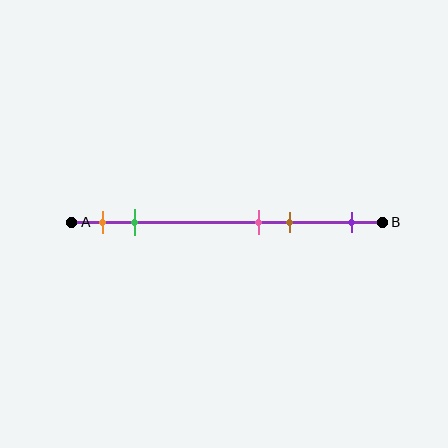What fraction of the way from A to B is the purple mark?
The purple mark is approximately 90% (0.9) of the way from A to B.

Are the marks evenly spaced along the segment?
No, the marks are not evenly spaced.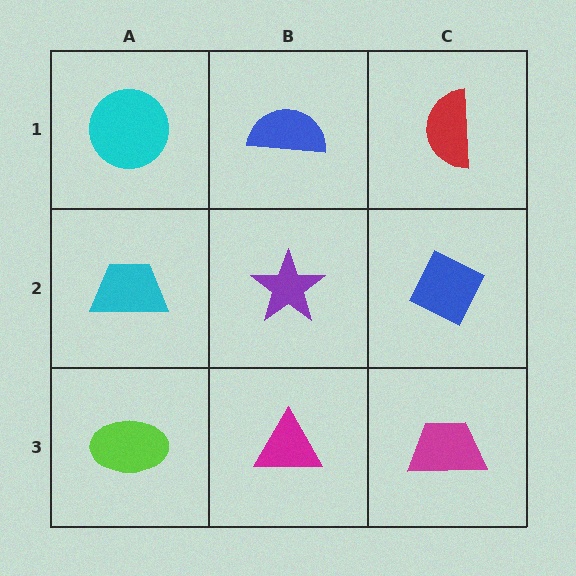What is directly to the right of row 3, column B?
A magenta trapezoid.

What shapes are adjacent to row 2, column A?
A cyan circle (row 1, column A), a lime ellipse (row 3, column A), a purple star (row 2, column B).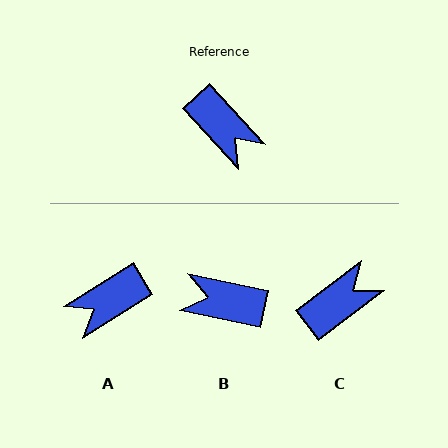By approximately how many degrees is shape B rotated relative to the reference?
Approximately 144 degrees clockwise.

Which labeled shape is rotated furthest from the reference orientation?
B, about 144 degrees away.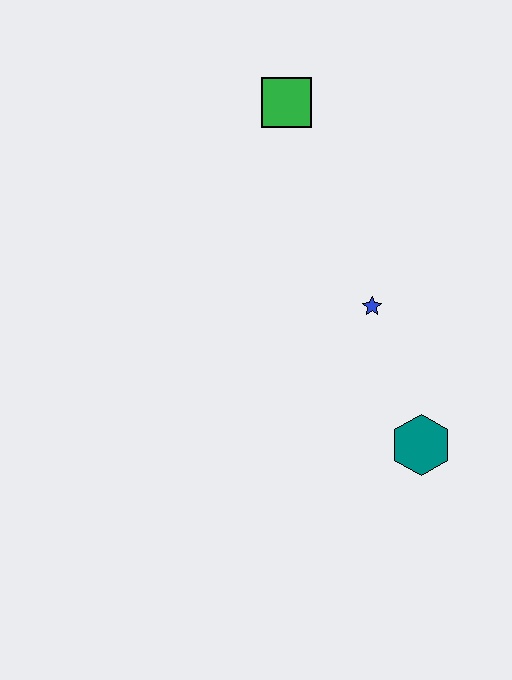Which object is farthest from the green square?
The teal hexagon is farthest from the green square.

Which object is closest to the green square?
The blue star is closest to the green square.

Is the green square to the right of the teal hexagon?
No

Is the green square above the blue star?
Yes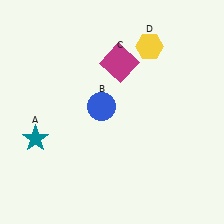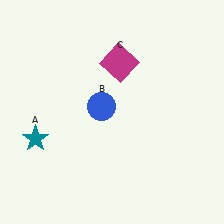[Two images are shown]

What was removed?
The yellow hexagon (D) was removed in Image 2.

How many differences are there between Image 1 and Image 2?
There is 1 difference between the two images.